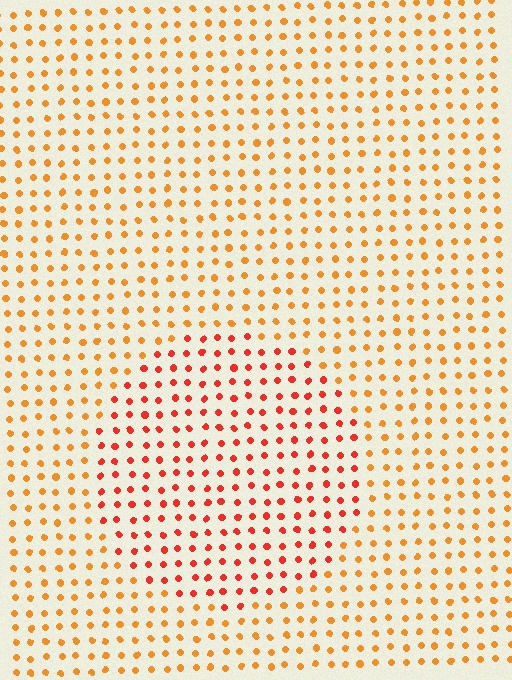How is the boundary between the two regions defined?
The boundary is defined purely by a slight shift in hue (about 30 degrees). Spacing, size, and orientation are identical on both sides.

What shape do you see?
I see a circle.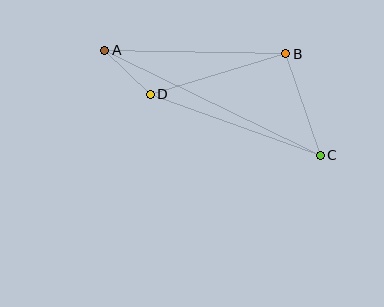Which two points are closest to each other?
Points A and D are closest to each other.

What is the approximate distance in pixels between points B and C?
The distance between B and C is approximately 108 pixels.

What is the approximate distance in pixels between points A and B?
The distance between A and B is approximately 181 pixels.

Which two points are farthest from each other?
Points A and C are farthest from each other.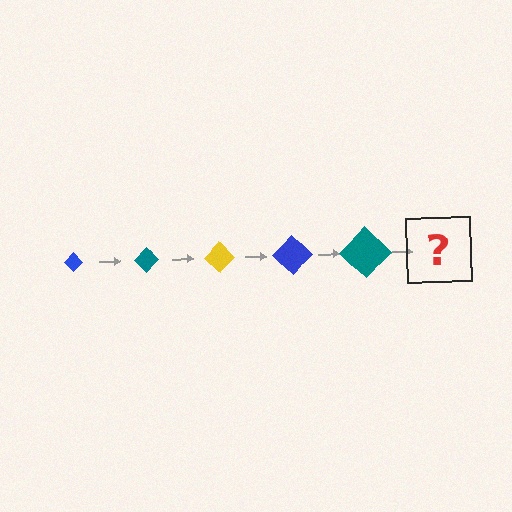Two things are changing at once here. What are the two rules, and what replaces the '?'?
The two rules are that the diamond grows larger each step and the color cycles through blue, teal, and yellow. The '?' should be a yellow diamond, larger than the previous one.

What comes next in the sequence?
The next element should be a yellow diamond, larger than the previous one.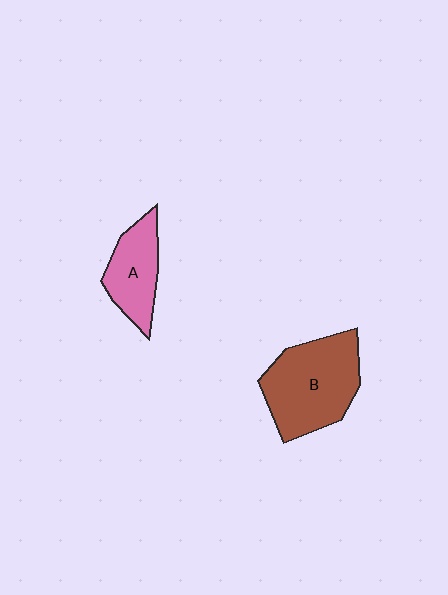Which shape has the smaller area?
Shape A (pink).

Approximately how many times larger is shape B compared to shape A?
Approximately 1.7 times.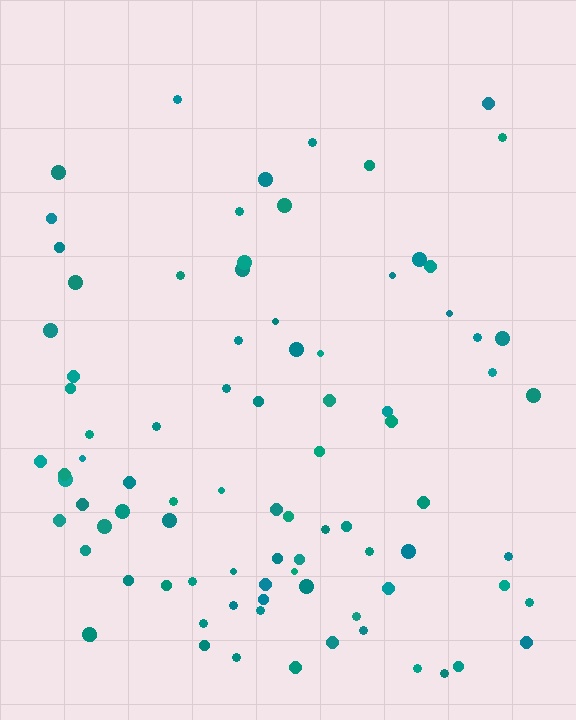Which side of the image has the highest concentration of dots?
The bottom.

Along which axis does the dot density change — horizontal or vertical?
Vertical.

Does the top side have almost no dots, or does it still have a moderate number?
Still a moderate number, just noticeably fewer than the bottom.